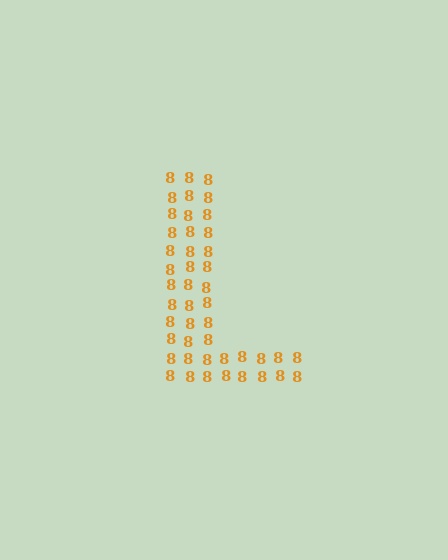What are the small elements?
The small elements are digit 8's.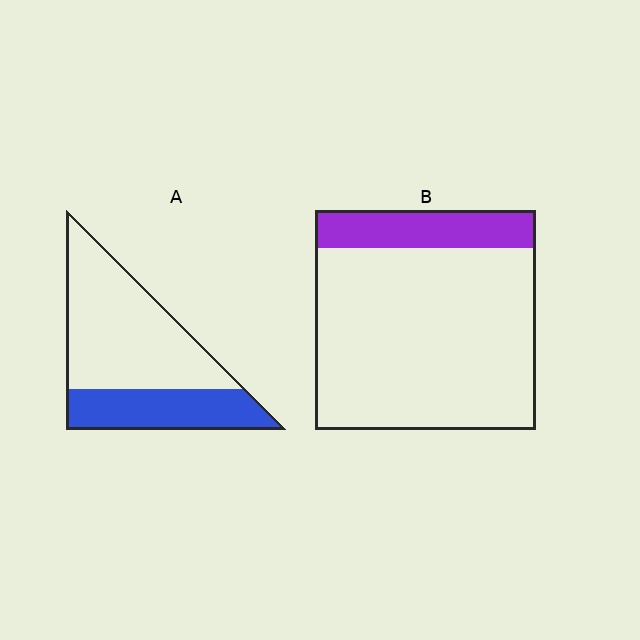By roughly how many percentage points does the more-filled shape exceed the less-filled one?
By roughly 15 percentage points (A over B).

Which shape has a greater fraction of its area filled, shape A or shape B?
Shape A.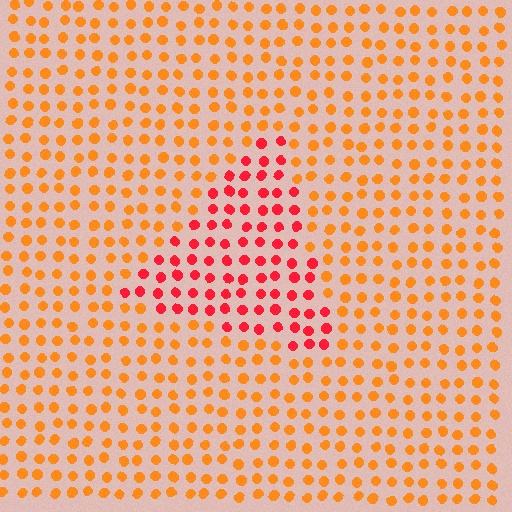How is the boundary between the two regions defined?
The boundary is defined purely by a slight shift in hue (about 37 degrees). Spacing, size, and orientation are identical on both sides.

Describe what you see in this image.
The image is filled with small orange elements in a uniform arrangement. A triangle-shaped region is visible where the elements are tinted to a slightly different hue, forming a subtle color boundary.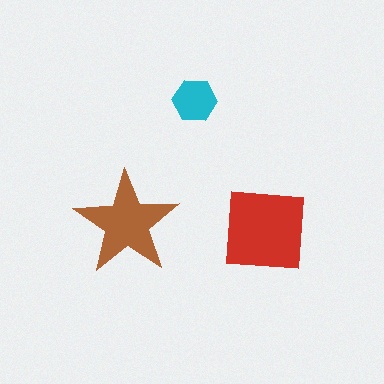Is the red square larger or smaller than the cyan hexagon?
Larger.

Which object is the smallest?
The cyan hexagon.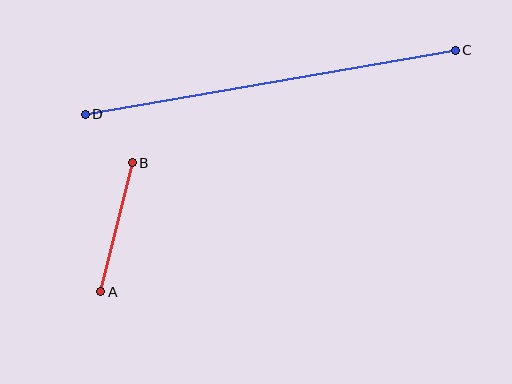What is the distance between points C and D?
The distance is approximately 376 pixels.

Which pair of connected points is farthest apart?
Points C and D are farthest apart.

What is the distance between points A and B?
The distance is approximately 133 pixels.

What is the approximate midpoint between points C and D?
The midpoint is at approximately (270, 82) pixels.